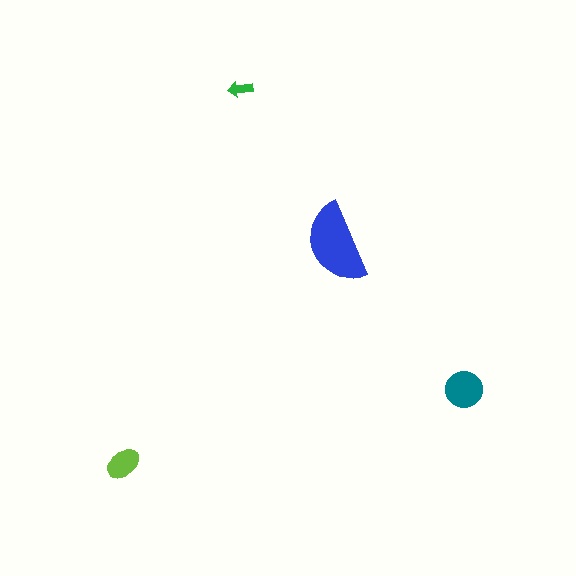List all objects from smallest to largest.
The green arrow, the lime ellipse, the teal circle, the blue semicircle.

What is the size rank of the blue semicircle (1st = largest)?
1st.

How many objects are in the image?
There are 4 objects in the image.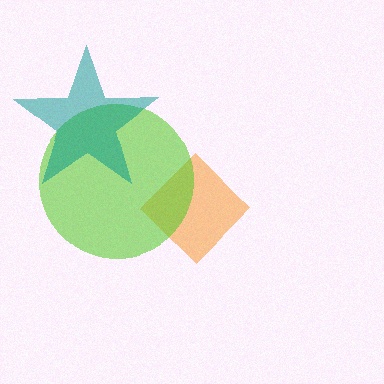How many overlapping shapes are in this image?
There are 3 overlapping shapes in the image.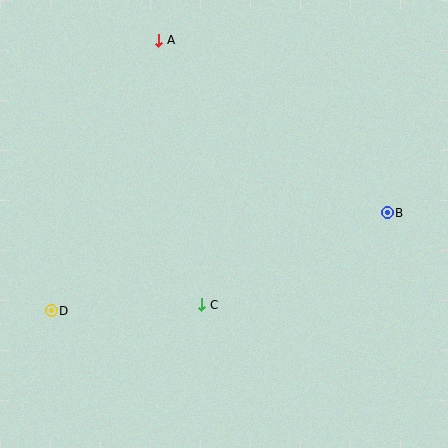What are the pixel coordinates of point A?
Point A is at (159, 40).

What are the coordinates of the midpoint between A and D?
The midpoint between A and D is at (105, 176).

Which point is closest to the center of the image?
Point C at (202, 305) is closest to the center.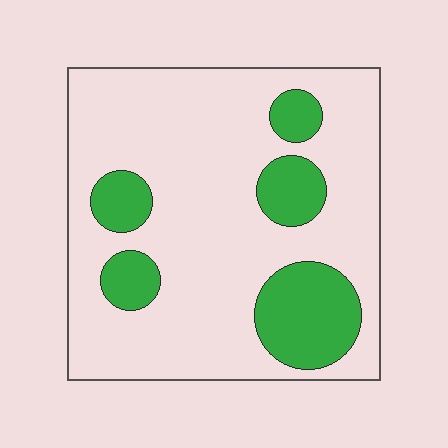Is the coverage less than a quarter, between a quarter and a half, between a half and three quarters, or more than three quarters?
Less than a quarter.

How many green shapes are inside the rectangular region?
5.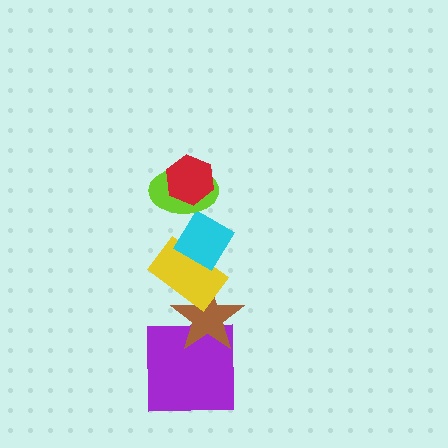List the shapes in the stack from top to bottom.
From top to bottom: the red hexagon, the lime ellipse, the cyan diamond, the yellow rectangle, the brown star, the purple square.